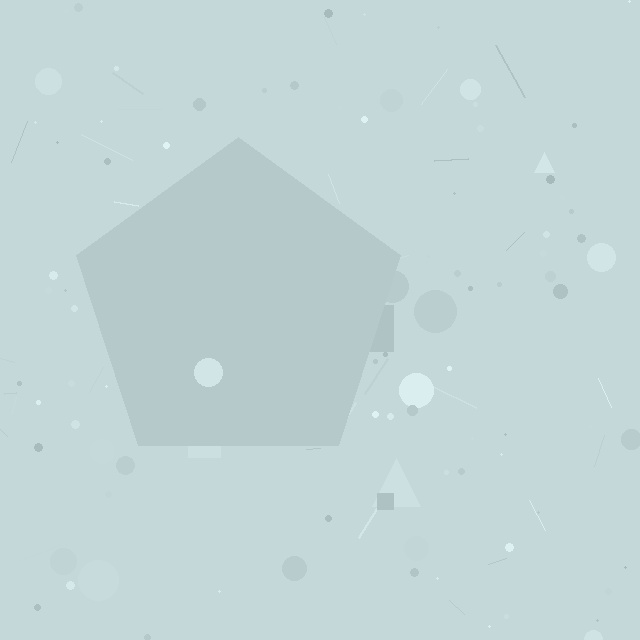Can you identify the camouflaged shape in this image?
The camouflaged shape is a pentagon.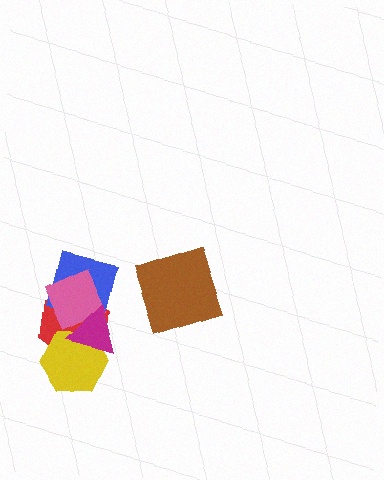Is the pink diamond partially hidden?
Yes, it is partially covered by another shape.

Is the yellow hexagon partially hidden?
Yes, it is partially covered by another shape.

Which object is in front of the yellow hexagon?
The magenta triangle is in front of the yellow hexagon.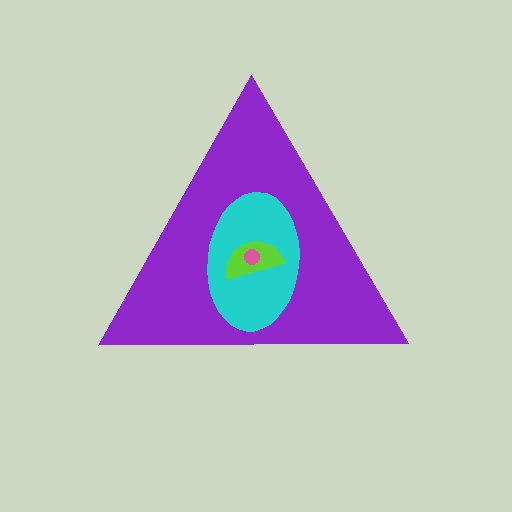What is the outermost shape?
The purple triangle.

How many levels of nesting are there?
4.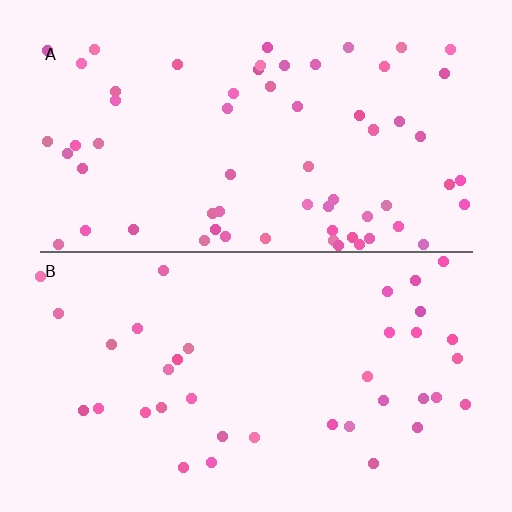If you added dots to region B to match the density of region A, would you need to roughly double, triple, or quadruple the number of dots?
Approximately double.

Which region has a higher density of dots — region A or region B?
A (the top).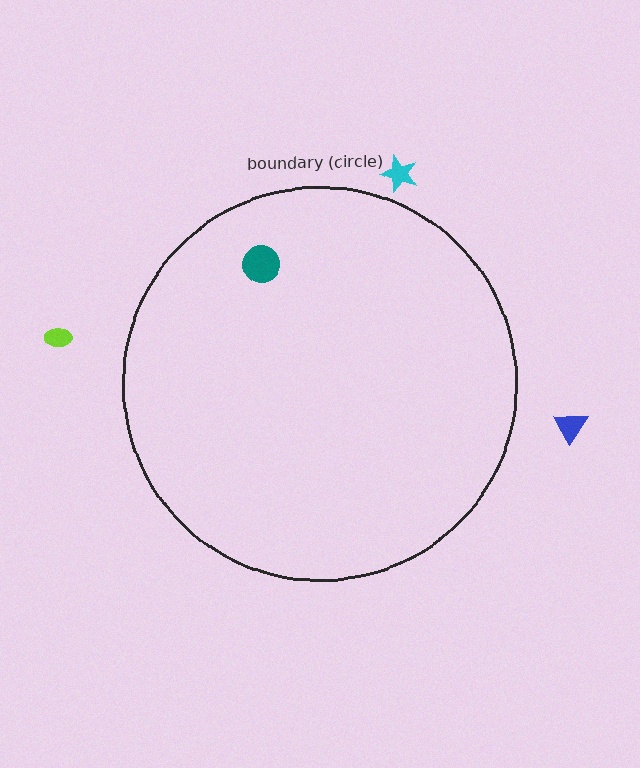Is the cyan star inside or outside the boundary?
Outside.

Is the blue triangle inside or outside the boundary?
Outside.